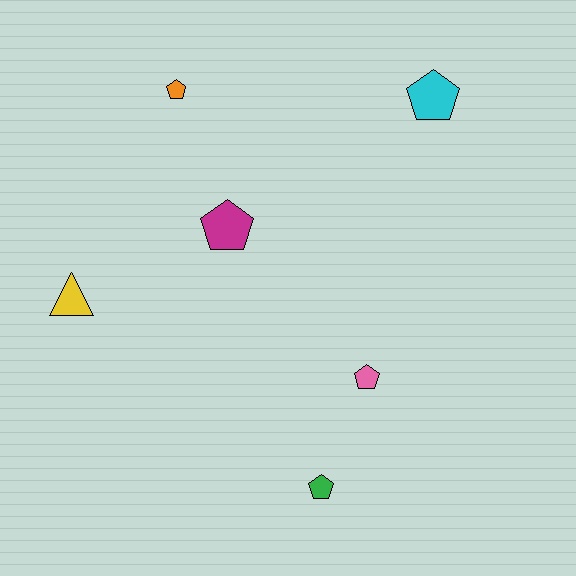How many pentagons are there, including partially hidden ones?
There are 5 pentagons.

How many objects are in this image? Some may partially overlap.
There are 6 objects.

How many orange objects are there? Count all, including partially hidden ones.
There is 1 orange object.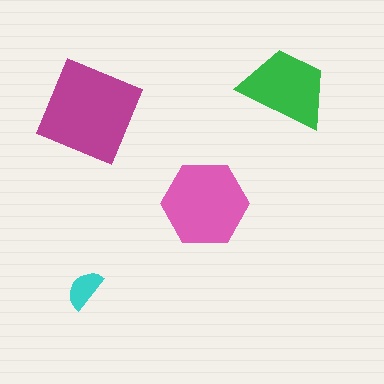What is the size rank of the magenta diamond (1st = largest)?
1st.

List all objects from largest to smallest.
The magenta diamond, the pink hexagon, the green trapezoid, the cyan semicircle.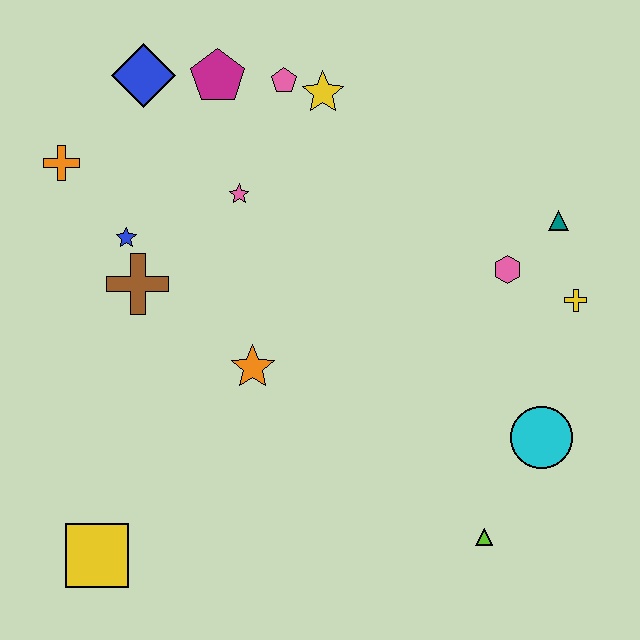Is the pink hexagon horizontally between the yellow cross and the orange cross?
Yes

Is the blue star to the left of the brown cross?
Yes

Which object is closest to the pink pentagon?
The yellow star is closest to the pink pentagon.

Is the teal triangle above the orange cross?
No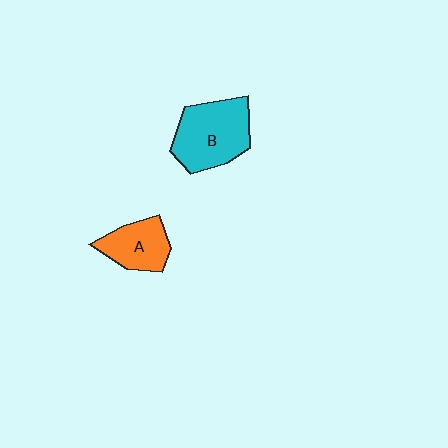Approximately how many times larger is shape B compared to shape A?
Approximately 1.6 times.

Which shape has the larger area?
Shape B (cyan).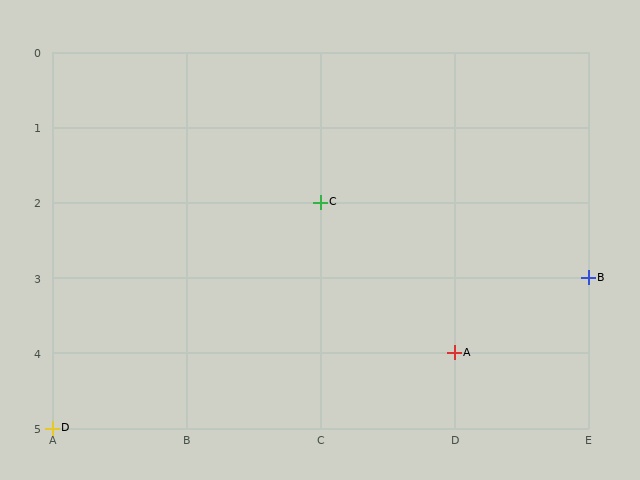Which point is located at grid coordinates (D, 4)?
Point A is at (D, 4).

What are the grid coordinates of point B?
Point B is at grid coordinates (E, 3).